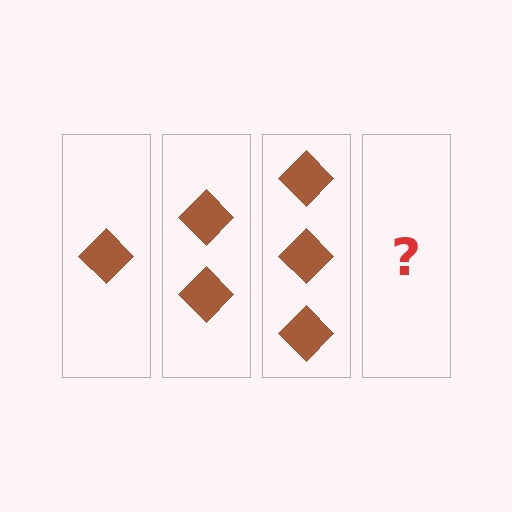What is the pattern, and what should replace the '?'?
The pattern is that each step adds one more diamond. The '?' should be 4 diamonds.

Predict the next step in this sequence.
The next step is 4 diamonds.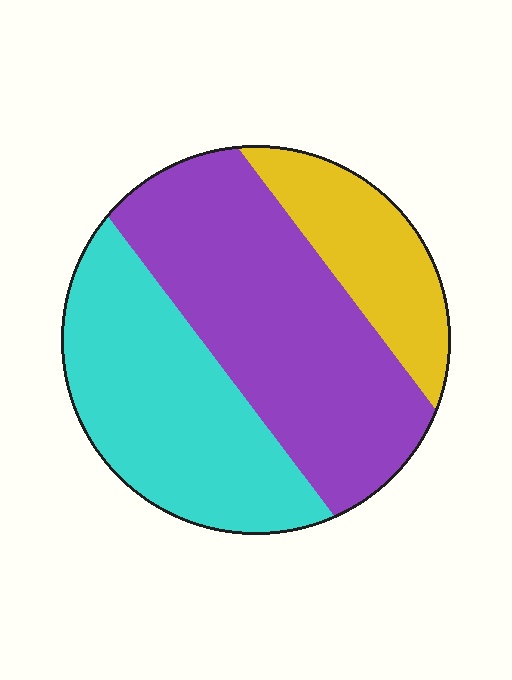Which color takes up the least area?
Yellow, at roughly 20%.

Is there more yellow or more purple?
Purple.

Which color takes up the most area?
Purple, at roughly 45%.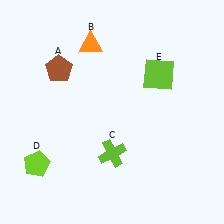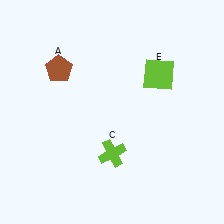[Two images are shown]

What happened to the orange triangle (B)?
The orange triangle (B) was removed in Image 2. It was in the top-left area of Image 1.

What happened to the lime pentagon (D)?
The lime pentagon (D) was removed in Image 2. It was in the bottom-left area of Image 1.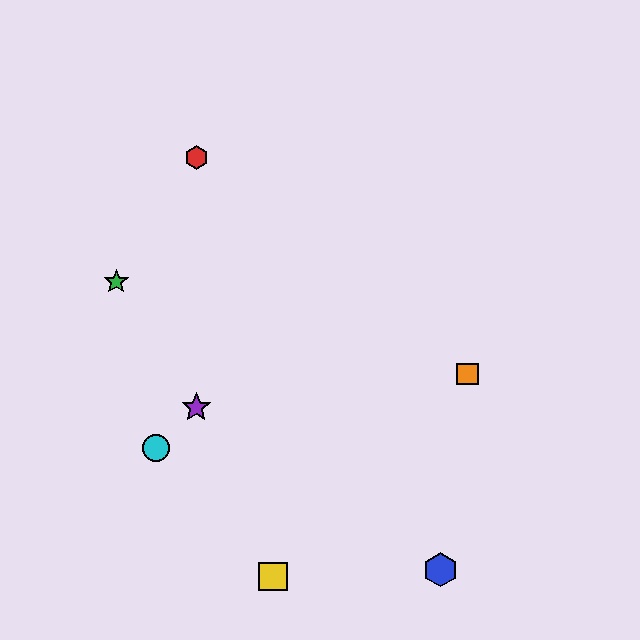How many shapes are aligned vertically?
2 shapes (the red hexagon, the purple star) are aligned vertically.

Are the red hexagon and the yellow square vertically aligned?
No, the red hexagon is at x≈196 and the yellow square is at x≈273.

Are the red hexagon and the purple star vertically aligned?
Yes, both are at x≈196.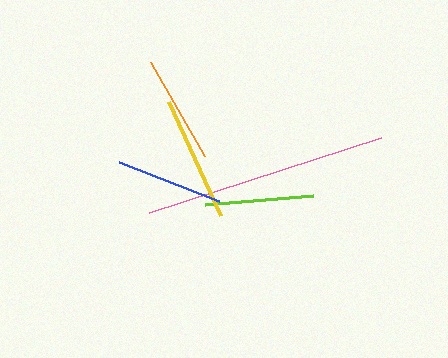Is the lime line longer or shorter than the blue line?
The lime line is longer than the blue line.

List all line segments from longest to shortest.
From longest to shortest: pink, yellow, orange, lime, blue.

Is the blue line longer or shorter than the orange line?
The orange line is longer than the blue line.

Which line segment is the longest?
The pink line is the longest at approximately 243 pixels.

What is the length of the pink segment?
The pink segment is approximately 243 pixels long.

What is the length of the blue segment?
The blue segment is approximately 107 pixels long.